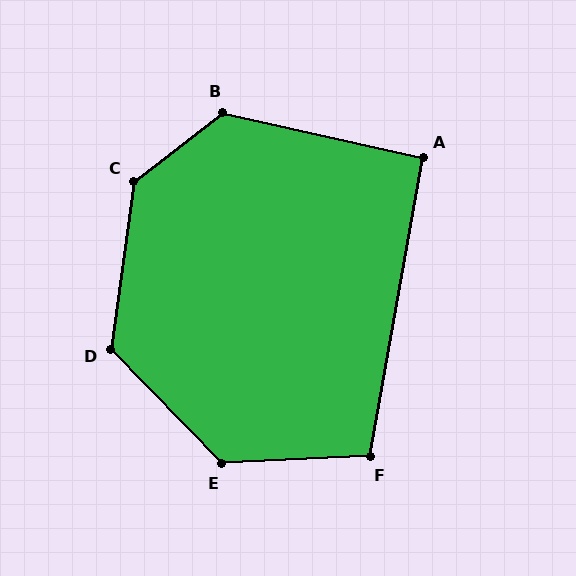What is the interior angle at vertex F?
Approximately 103 degrees (obtuse).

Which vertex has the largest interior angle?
C, at approximately 136 degrees.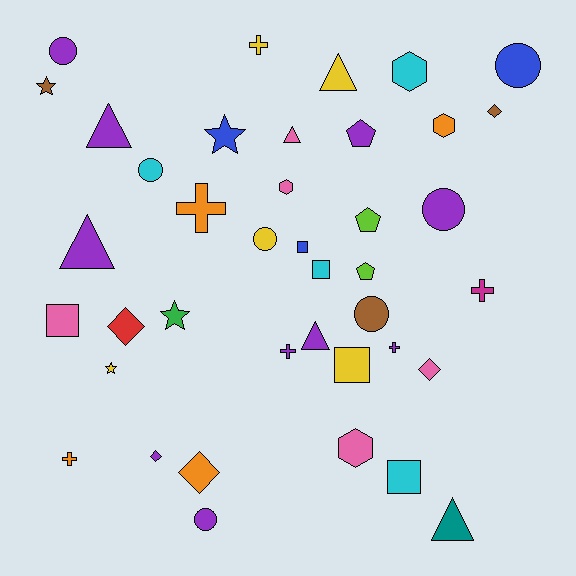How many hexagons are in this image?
There are 4 hexagons.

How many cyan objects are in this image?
There are 4 cyan objects.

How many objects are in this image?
There are 40 objects.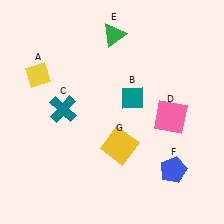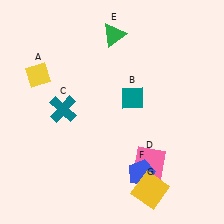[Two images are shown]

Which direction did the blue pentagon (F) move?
The blue pentagon (F) moved left.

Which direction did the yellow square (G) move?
The yellow square (G) moved down.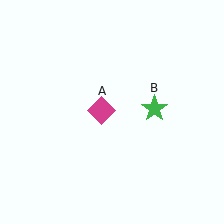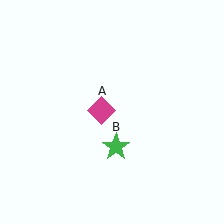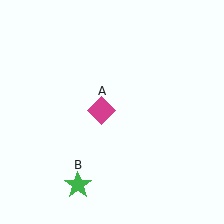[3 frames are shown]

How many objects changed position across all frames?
1 object changed position: green star (object B).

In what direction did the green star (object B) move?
The green star (object B) moved down and to the left.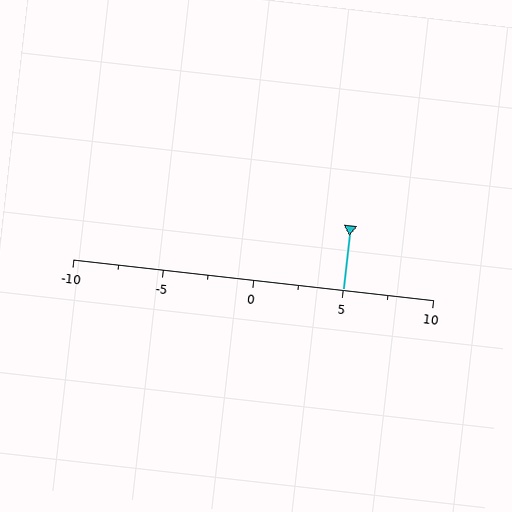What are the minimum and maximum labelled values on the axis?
The axis runs from -10 to 10.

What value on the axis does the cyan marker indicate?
The marker indicates approximately 5.